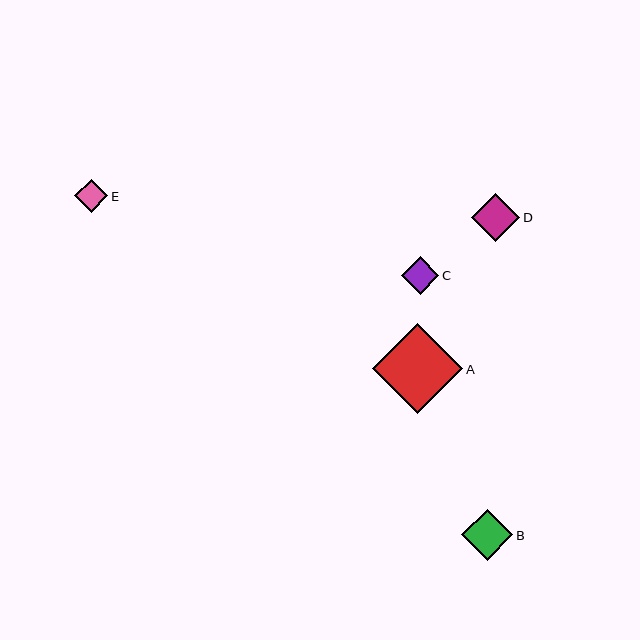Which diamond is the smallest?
Diamond E is the smallest with a size of approximately 33 pixels.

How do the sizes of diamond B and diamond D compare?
Diamond B and diamond D are approximately the same size.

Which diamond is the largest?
Diamond A is the largest with a size of approximately 90 pixels.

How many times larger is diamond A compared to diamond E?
Diamond A is approximately 2.7 times the size of diamond E.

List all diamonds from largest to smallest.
From largest to smallest: A, B, D, C, E.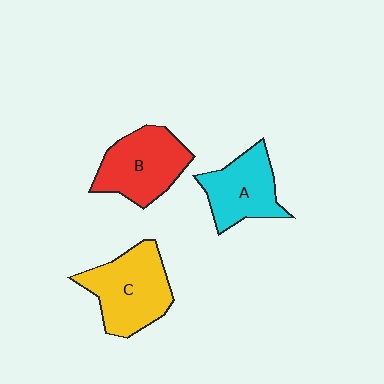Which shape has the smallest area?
Shape A (cyan).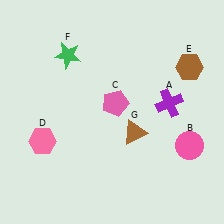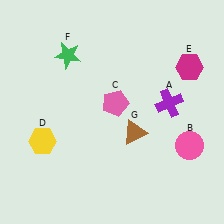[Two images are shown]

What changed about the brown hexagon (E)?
In Image 1, E is brown. In Image 2, it changed to magenta.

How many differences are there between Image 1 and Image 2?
There are 2 differences between the two images.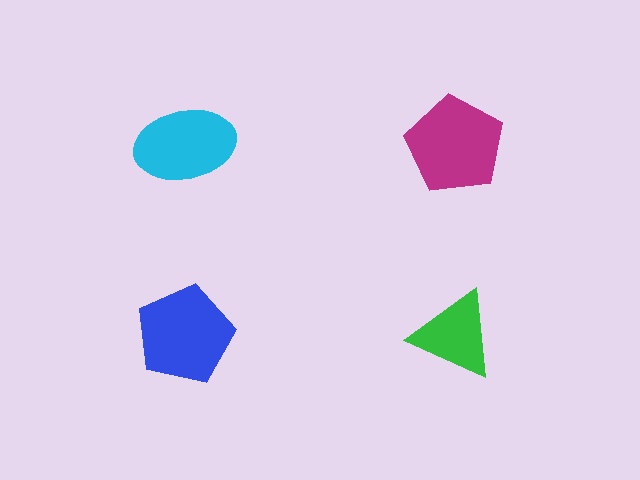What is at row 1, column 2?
A magenta pentagon.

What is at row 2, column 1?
A blue pentagon.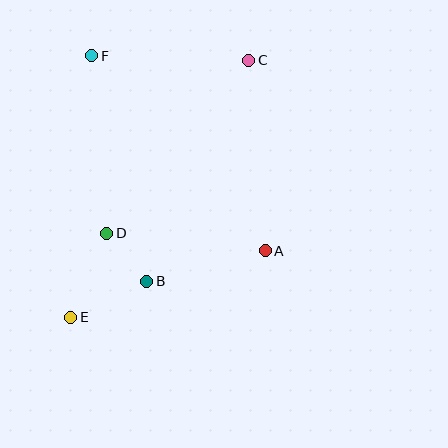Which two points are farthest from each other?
Points C and E are farthest from each other.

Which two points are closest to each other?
Points B and D are closest to each other.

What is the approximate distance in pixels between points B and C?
The distance between B and C is approximately 243 pixels.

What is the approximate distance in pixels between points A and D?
The distance between A and D is approximately 159 pixels.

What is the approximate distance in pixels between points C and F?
The distance between C and F is approximately 157 pixels.